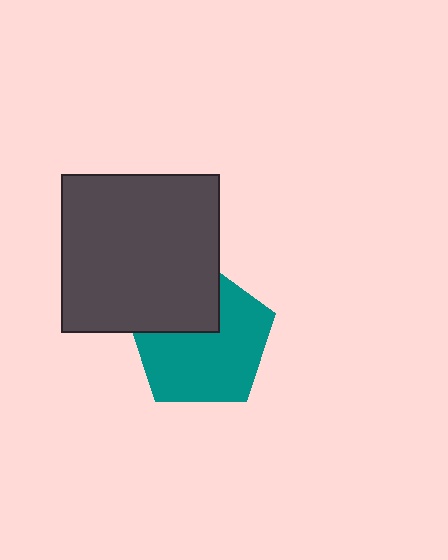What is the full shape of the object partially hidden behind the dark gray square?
The partially hidden object is a teal pentagon.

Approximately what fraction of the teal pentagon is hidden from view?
Roughly 32% of the teal pentagon is hidden behind the dark gray square.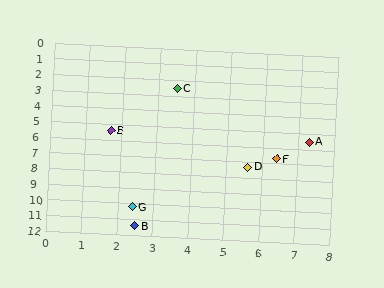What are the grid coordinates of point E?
Point E is at approximately (1.7, 5.4).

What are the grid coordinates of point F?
Point F is at approximately (6.4, 6.7).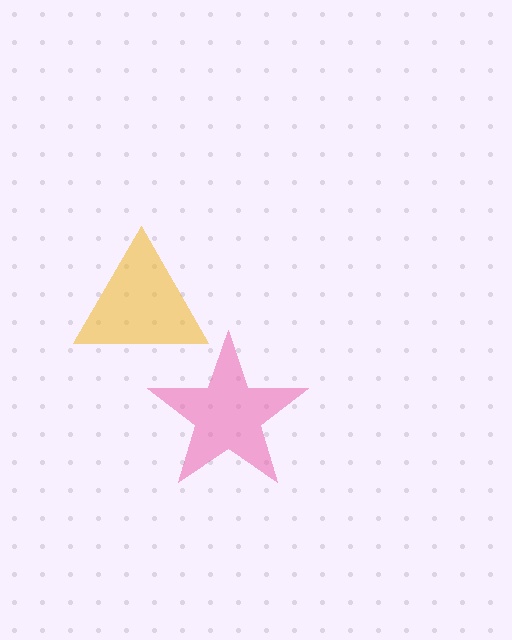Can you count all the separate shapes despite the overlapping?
Yes, there are 2 separate shapes.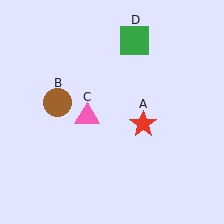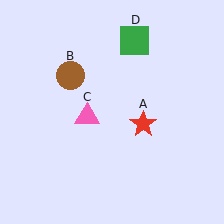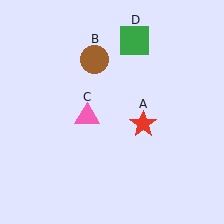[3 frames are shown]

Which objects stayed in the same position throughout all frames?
Red star (object A) and pink triangle (object C) and green square (object D) remained stationary.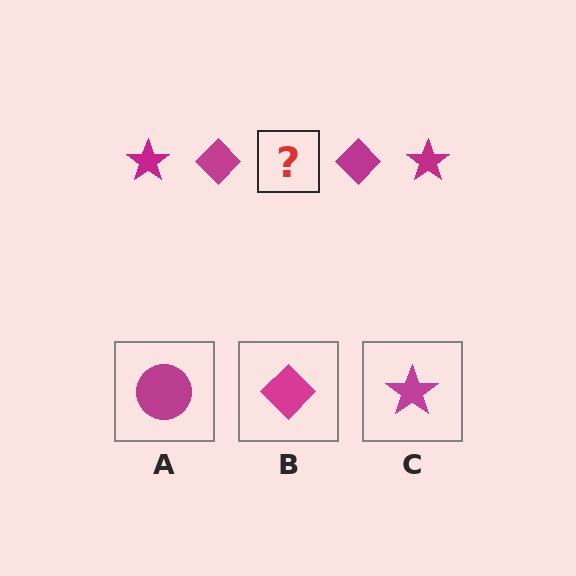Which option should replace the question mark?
Option C.